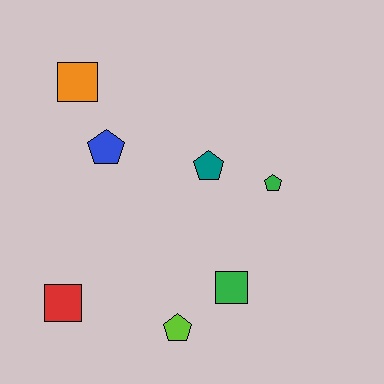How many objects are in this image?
There are 7 objects.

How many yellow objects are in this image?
There are no yellow objects.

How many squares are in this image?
There are 3 squares.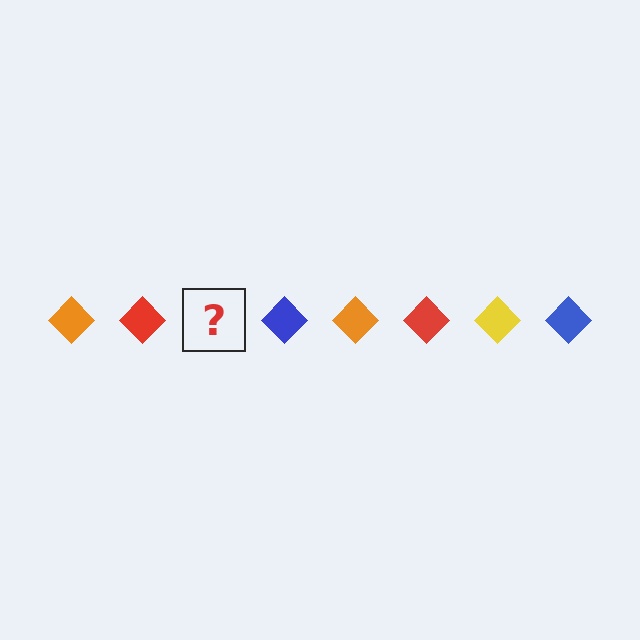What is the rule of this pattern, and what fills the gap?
The rule is that the pattern cycles through orange, red, yellow, blue diamonds. The gap should be filled with a yellow diamond.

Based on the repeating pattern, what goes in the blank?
The blank should be a yellow diamond.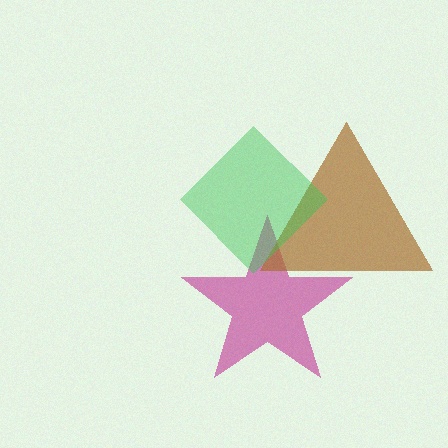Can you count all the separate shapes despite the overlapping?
Yes, there are 3 separate shapes.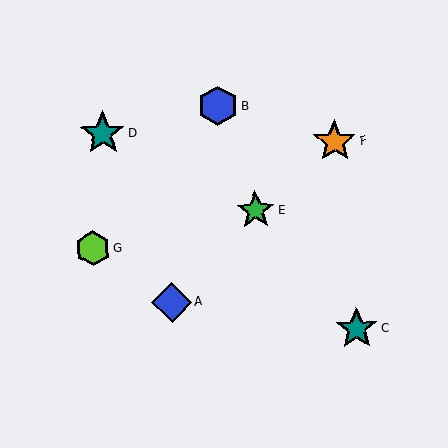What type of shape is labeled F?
Shape F is an orange star.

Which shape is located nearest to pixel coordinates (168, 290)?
The blue diamond (labeled A) at (172, 302) is nearest to that location.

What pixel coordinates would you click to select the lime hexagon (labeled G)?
Click at (93, 249) to select the lime hexagon G.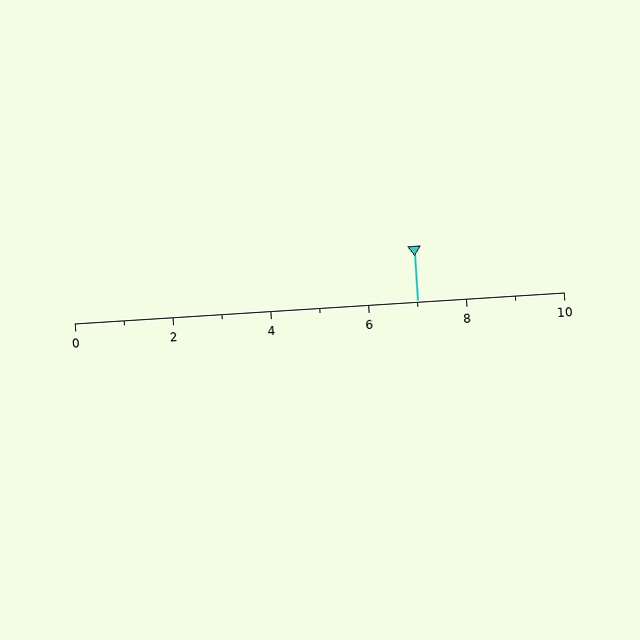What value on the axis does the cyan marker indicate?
The marker indicates approximately 7.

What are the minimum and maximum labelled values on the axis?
The axis runs from 0 to 10.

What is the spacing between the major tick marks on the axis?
The major ticks are spaced 2 apart.